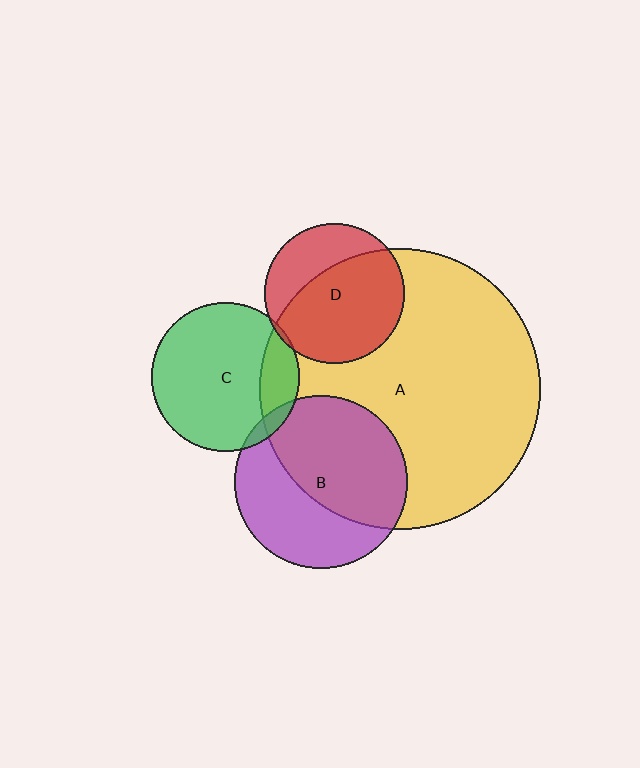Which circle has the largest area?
Circle A (yellow).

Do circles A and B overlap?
Yes.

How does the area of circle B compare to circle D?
Approximately 1.5 times.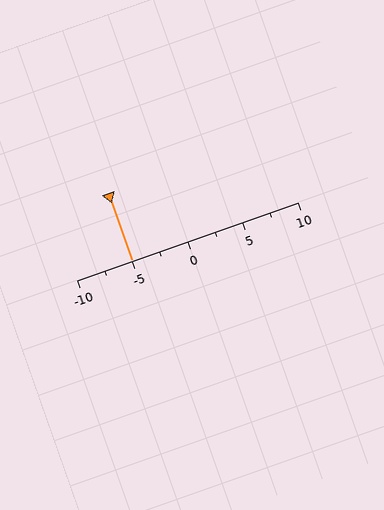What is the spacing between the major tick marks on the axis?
The major ticks are spaced 5 apart.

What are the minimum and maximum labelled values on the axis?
The axis runs from -10 to 10.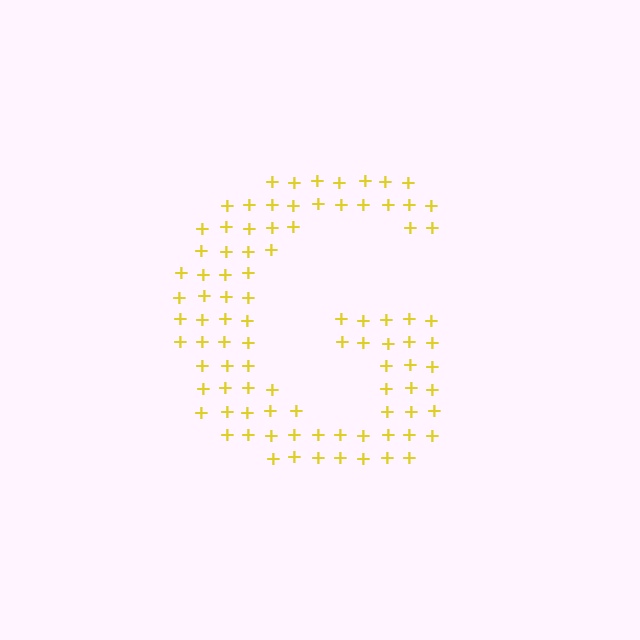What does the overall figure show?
The overall figure shows the letter G.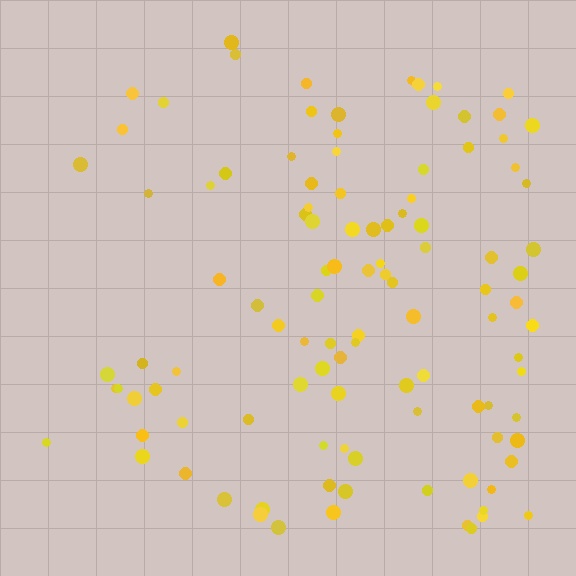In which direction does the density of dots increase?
From left to right, with the right side densest.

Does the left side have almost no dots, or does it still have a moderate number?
Still a moderate number, just noticeably fewer than the right.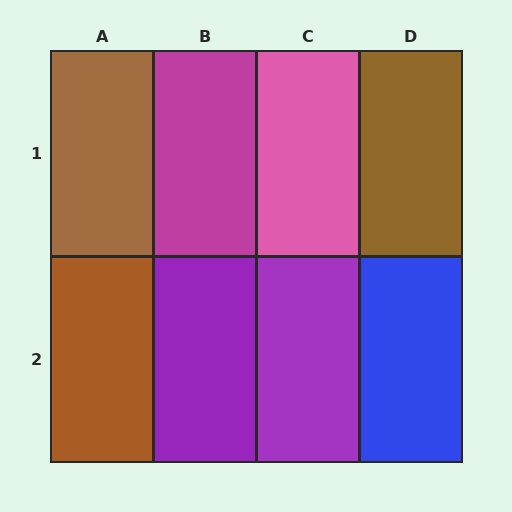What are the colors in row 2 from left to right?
Brown, purple, purple, blue.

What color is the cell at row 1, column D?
Brown.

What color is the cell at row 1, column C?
Pink.